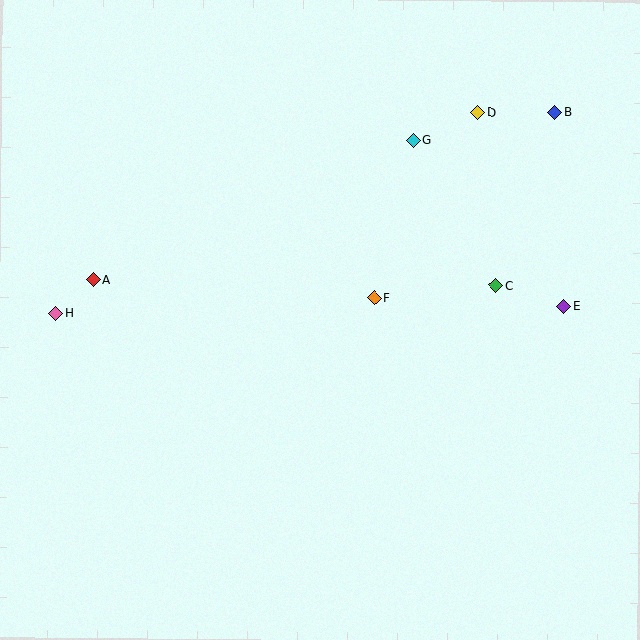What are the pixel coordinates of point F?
Point F is at (374, 298).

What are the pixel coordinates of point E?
Point E is at (564, 307).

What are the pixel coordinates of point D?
Point D is at (478, 113).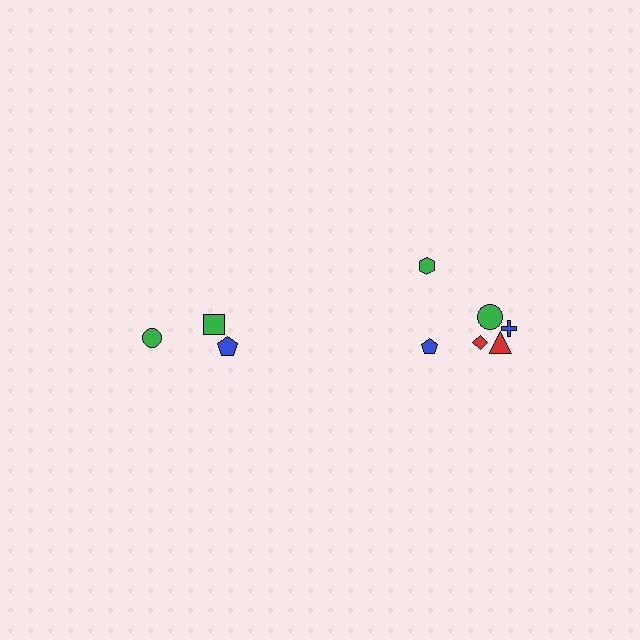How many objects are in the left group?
There are 3 objects.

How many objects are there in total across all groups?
There are 9 objects.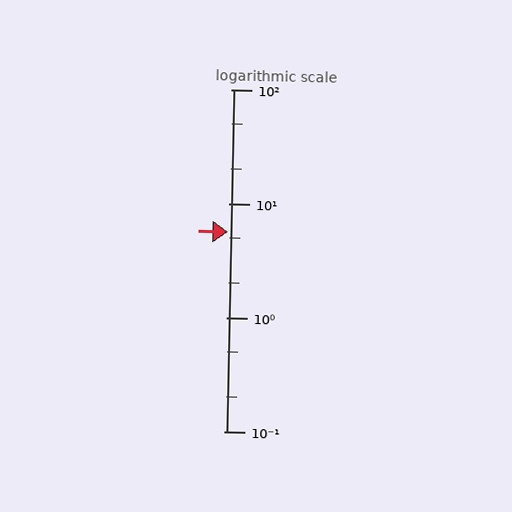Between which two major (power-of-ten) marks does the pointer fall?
The pointer is between 1 and 10.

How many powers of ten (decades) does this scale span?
The scale spans 3 decades, from 0.1 to 100.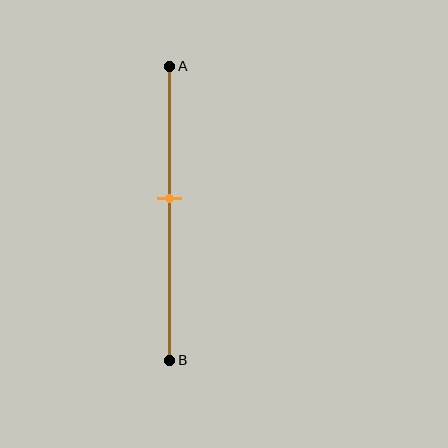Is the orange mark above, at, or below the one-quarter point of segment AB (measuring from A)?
The orange mark is below the one-quarter point of segment AB.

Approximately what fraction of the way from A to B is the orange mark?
The orange mark is approximately 45% of the way from A to B.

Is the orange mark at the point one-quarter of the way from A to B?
No, the mark is at about 45% from A, not at the 25% one-quarter point.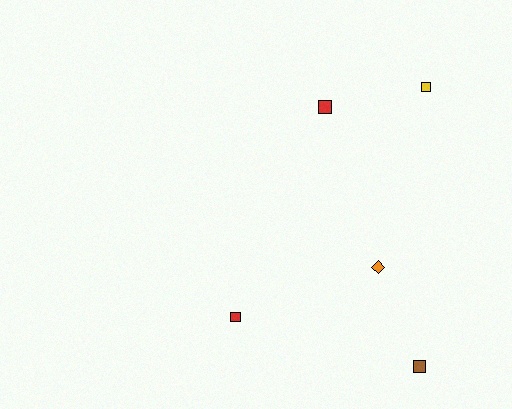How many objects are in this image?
There are 5 objects.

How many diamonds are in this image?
There is 1 diamond.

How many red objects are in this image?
There are 2 red objects.